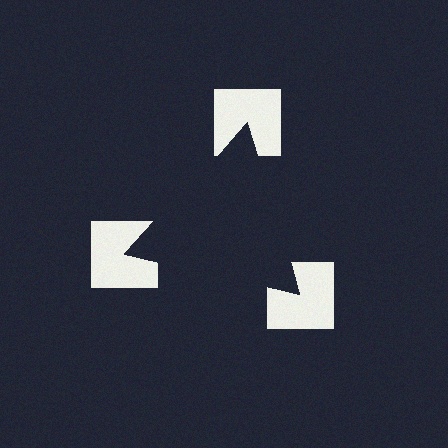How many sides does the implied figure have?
3 sides.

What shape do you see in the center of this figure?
An illusory triangle — its edges are inferred from the aligned wedge cuts in the notched squares, not physically drawn.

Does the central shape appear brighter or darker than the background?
It typically appears slightly darker than the background, even though no actual brightness change is drawn.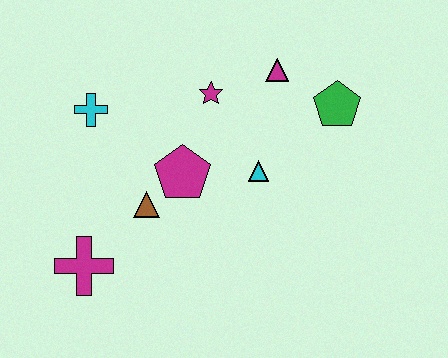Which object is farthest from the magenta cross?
The green pentagon is farthest from the magenta cross.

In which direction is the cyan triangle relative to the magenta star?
The cyan triangle is below the magenta star.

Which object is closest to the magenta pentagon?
The brown triangle is closest to the magenta pentagon.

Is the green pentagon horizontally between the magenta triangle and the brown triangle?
No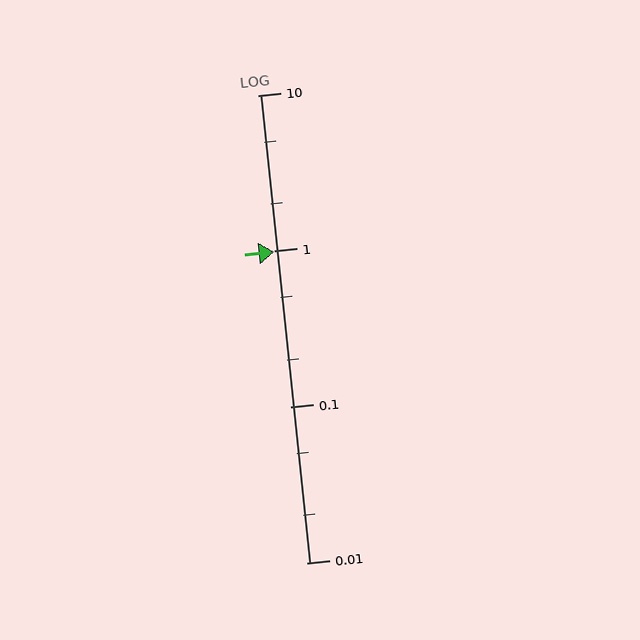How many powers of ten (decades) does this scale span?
The scale spans 3 decades, from 0.01 to 10.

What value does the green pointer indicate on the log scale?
The pointer indicates approximately 0.99.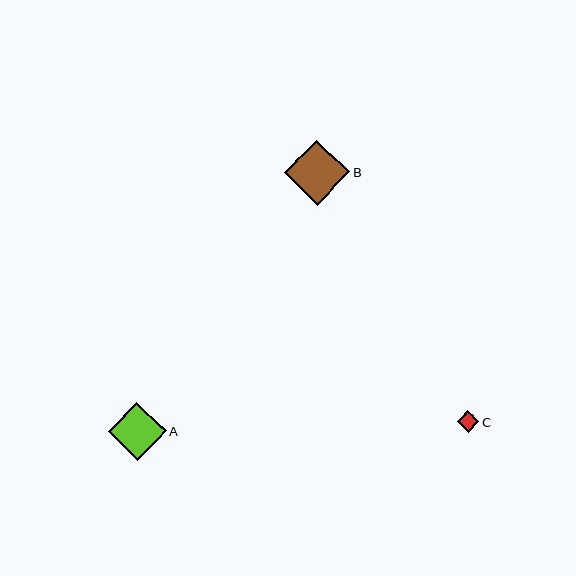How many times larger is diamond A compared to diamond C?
Diamond A is approximately 2.7 times the size of diamond C.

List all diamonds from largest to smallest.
From largest to smallest: B, A, C.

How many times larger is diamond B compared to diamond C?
Diamond B is approximately 3.0 times the size of diamond C.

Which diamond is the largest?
Diamond B is the largest with a size of approximately 66 pixels.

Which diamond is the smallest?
Diamond C is the smallest with a size of approximately 22 pixels.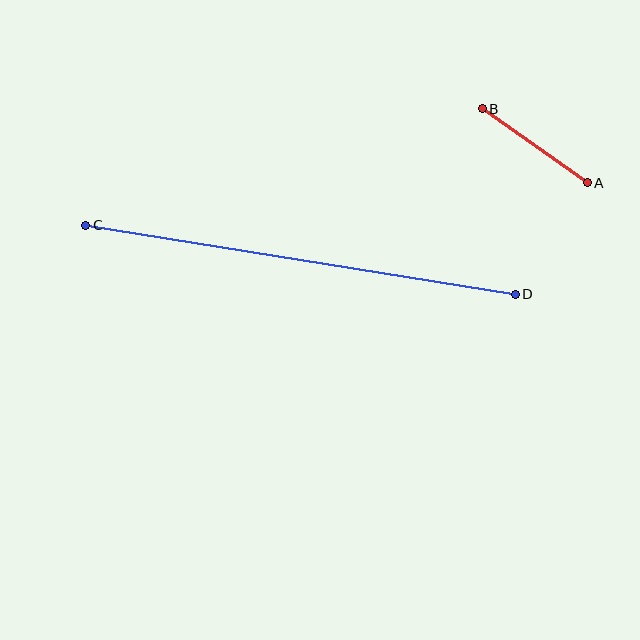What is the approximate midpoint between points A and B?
The midpoint is at approximately (535, 146) pixels.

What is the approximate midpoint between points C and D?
The midpoint is at approximately (301, 260) pixels.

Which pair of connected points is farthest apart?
Points C and D are farthest apart.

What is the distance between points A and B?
The distance is approximately 129 pixels.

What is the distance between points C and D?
The distance is approximately 435 pixels.